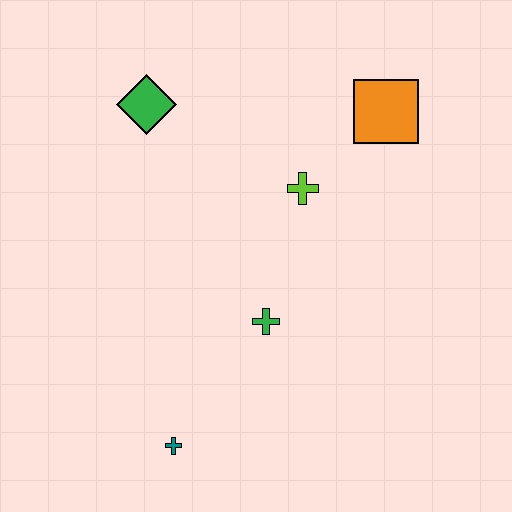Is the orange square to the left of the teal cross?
No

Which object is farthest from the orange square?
The teal cross is farthest from the orange square.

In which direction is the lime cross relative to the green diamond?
The lime cross is to the right of the green diamond.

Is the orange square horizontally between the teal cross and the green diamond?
No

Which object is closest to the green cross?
The lime cross is closest to the green cross.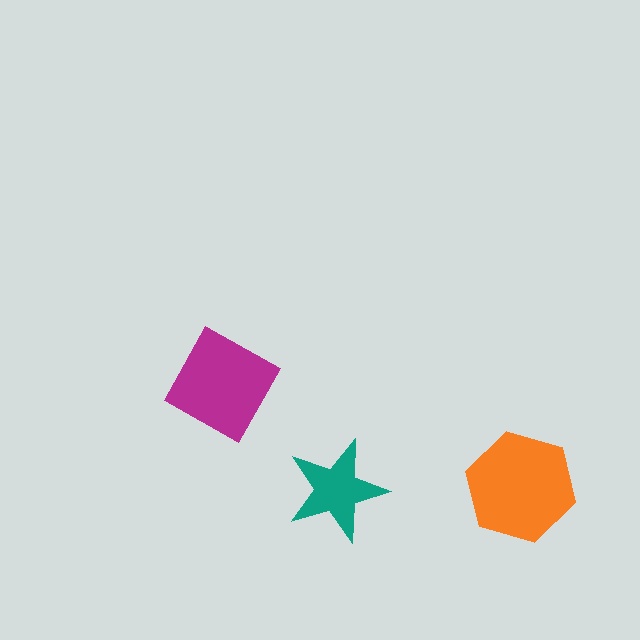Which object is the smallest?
The teal star.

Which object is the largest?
The orange hexagon.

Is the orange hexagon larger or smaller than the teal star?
Larger.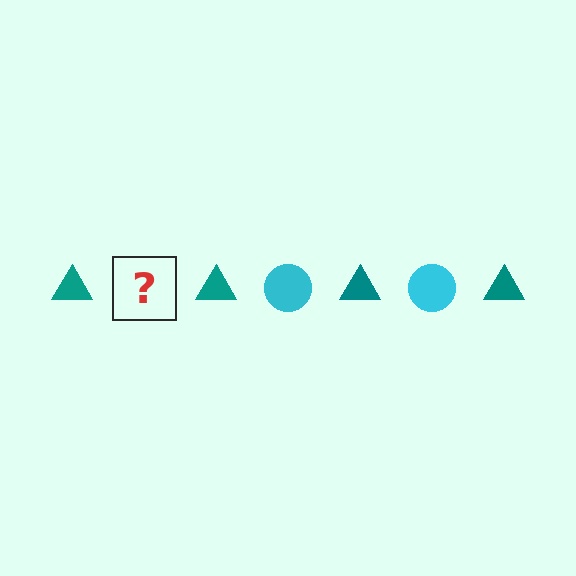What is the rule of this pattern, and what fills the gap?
The rule is that the pattern alternates between teal triangle and cyan circle. The gap should be filled with a cyan circle.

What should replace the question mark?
The question mark should be replaced with a cyan circle.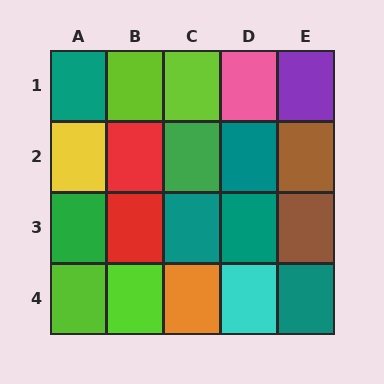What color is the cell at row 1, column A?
Teal.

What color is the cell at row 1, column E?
Purple.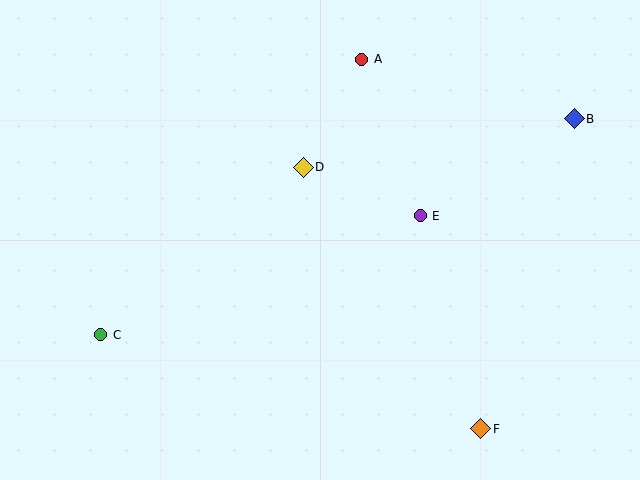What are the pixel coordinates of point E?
Point E is at (420, 216).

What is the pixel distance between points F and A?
The distance between F and A is 388 pixels.